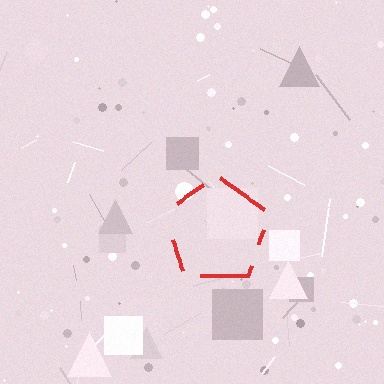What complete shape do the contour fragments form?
The contour fragments form a pentagon.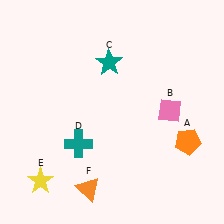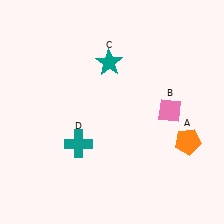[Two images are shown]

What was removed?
The orange triangle (F), the yellow star (E) were removed in Image 2.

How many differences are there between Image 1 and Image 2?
There are 2 differences between the two images.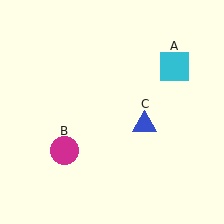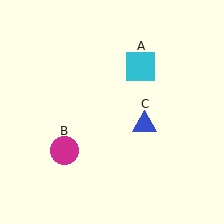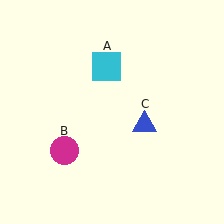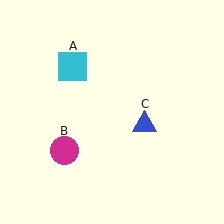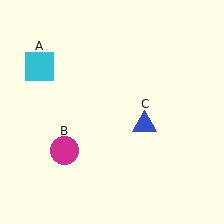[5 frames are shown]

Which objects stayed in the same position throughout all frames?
Magenta circle (object B) and blue triangle (object C) remained stationary.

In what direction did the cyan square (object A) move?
The cyan square (object A) moved left.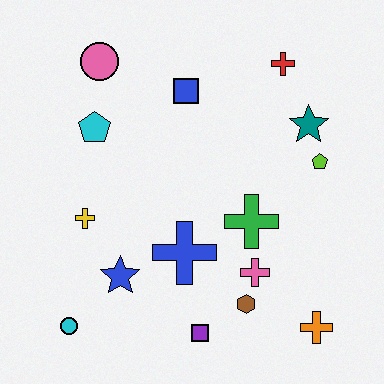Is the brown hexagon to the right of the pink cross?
No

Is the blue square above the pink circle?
No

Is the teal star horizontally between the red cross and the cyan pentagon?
No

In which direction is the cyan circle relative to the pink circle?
The cyan circle is below the pink circle.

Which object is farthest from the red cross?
The cyan circle is farthest from the red cross.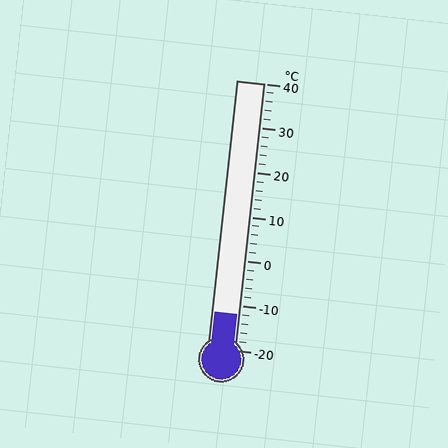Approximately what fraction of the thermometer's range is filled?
The thermometer is filled to approximately 15% of its range.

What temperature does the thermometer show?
The thermometer shows approximately -12°C.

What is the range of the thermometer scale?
The thermometer scale ranges from -20°C to 40°C.